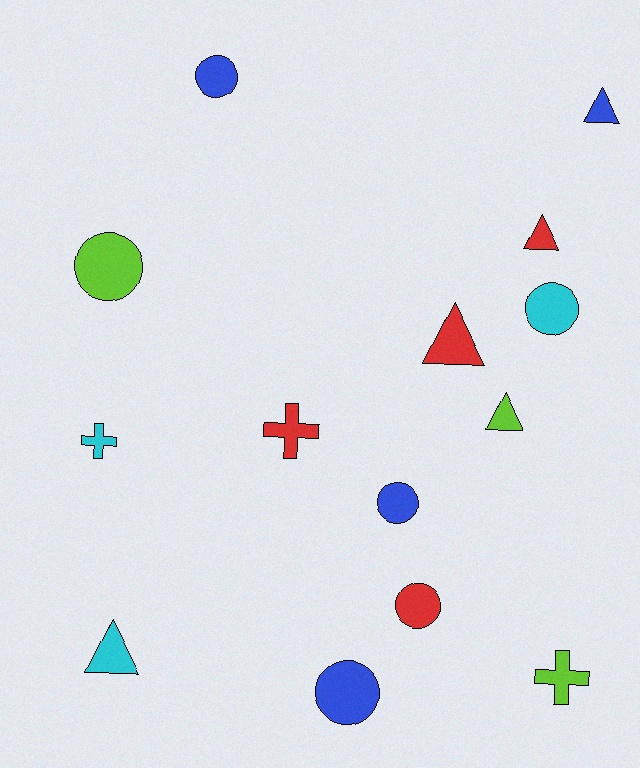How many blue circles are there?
There are 3 blue circles.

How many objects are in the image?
There are 14 objects.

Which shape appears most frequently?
Circle, with 6 objects.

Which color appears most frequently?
Blue, with 4 objects.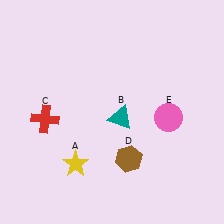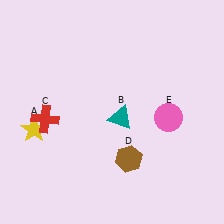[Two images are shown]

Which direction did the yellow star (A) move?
The yellow star (A) moved left.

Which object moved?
The yellow star (A) moved left.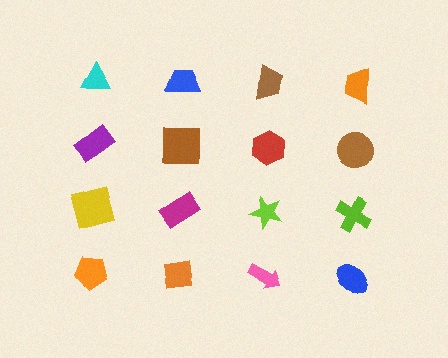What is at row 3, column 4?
A lime cross.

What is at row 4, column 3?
A pink arrow.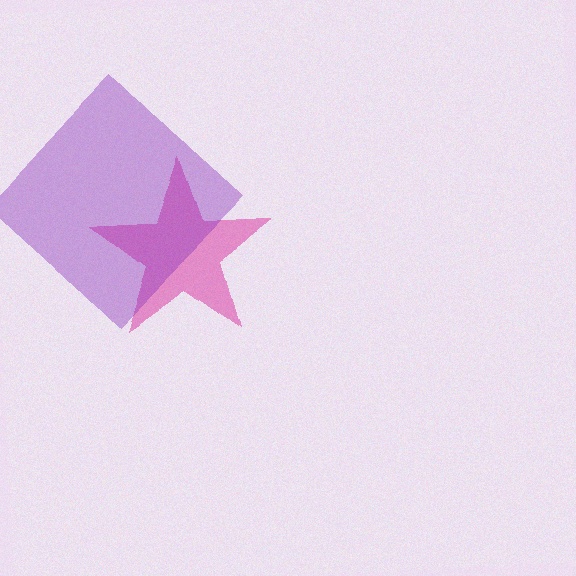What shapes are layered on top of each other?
The layered shapes are: a magenta star, a purple diamond.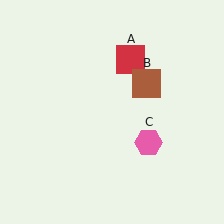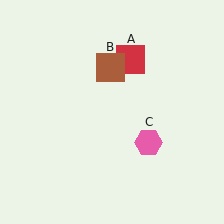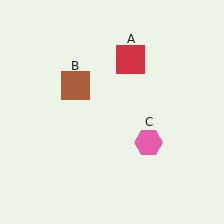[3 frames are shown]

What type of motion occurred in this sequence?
The brown square (object B) rotated counterclockwise around the center of the scene.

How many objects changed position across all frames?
1 object changed position: brown square (object B).